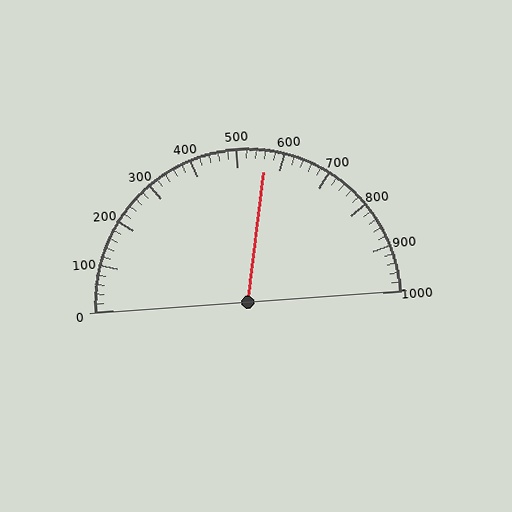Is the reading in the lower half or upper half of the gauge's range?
The reading is in the upper half of the range (0 to 1000).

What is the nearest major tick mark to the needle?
The nearest major tick mark is 600.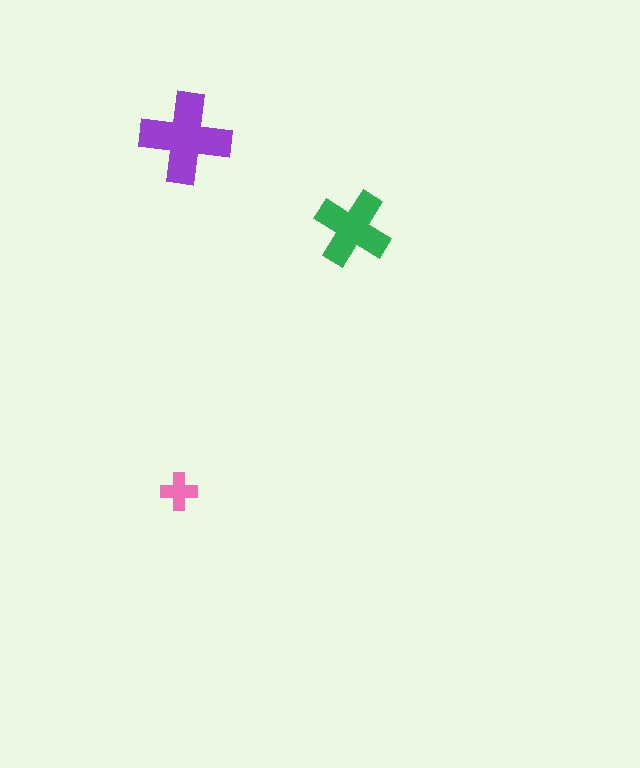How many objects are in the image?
There are 3 objects in the image.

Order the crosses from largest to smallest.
the purple one, the green one, the pink one.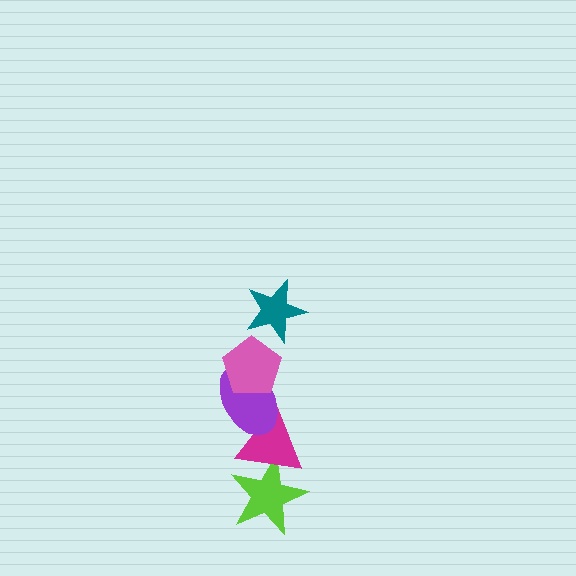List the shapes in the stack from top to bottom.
From top to bottom: the teal star, the pink pentagon, the purple ellipse, the magenta triangle, the lime star.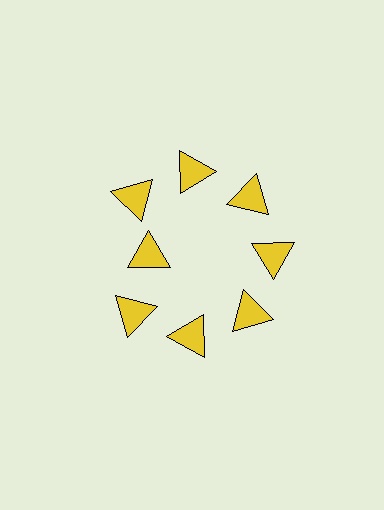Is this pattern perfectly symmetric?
No. The 8 yellow triangles are arranged in a ring, but one element near the 9 o'clock position is pulled inward toward the center, breaking the 8-fold rotational symmetry.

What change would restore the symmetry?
The symmetry would be restored by moving it outward, back onto the ring so that all 8 triangles sit at equal angles and equal distance from the center.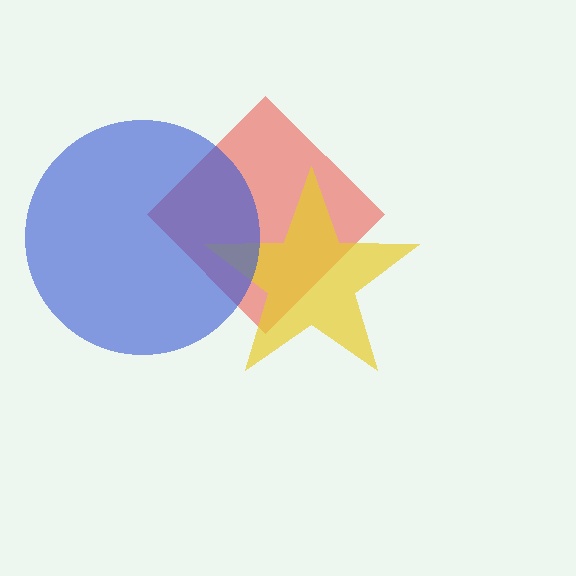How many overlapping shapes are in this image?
There are 3 overlapping shapes in the image.